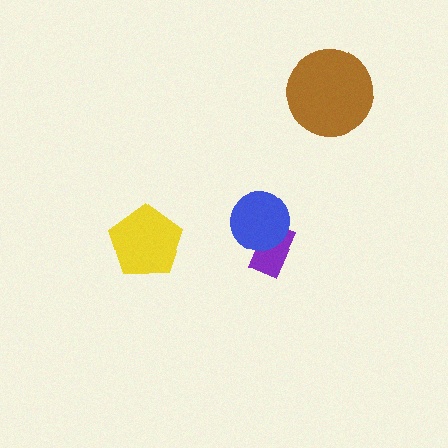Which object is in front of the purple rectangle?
The blue circle is in front of the purple rectangle.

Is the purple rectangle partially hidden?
Yes, it is partially covered by another shape.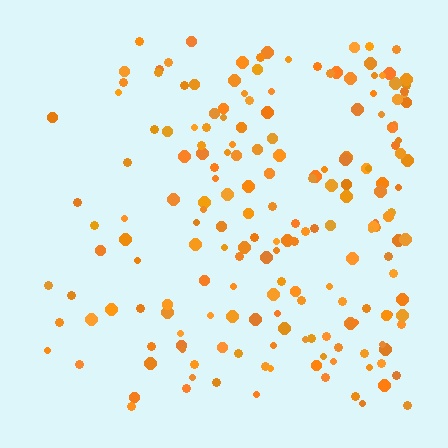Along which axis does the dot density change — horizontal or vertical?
Horizontal.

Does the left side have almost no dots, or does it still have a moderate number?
Still a moderate number, just noticeably fewer than the right.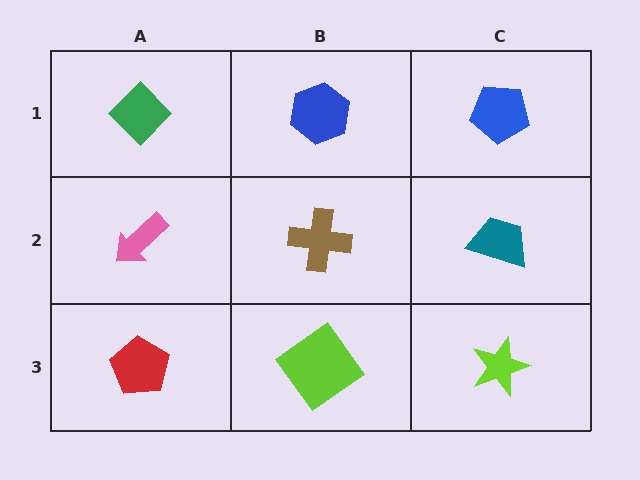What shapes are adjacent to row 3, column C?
A teal trapezoid (row 2, column C), a lime diamond (row 3, column B).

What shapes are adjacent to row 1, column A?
A pink arrow (row 2, column A), a blue hexagon (row 1, column B).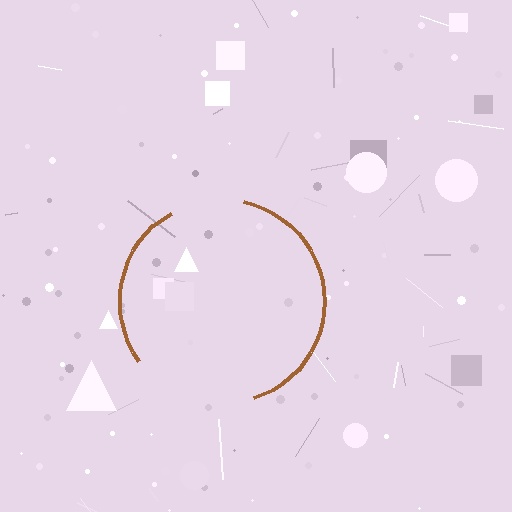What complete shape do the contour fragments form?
The contour fragments form a circle.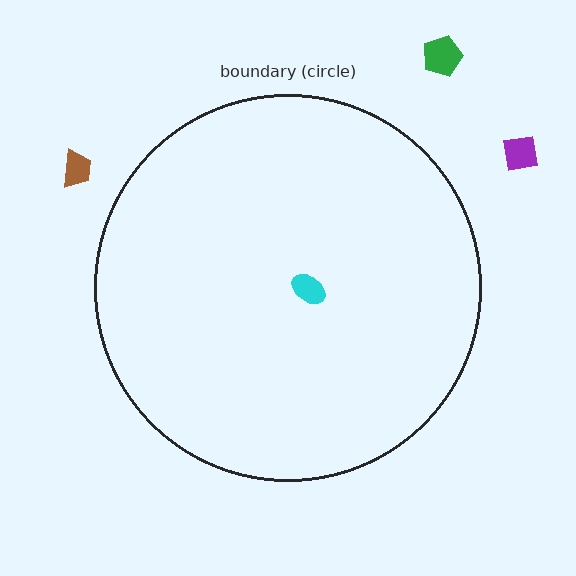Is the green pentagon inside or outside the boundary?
Outside.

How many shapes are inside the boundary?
1 inside, 3 outside.